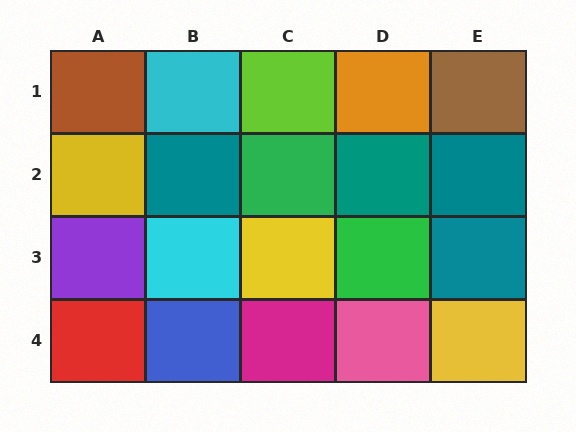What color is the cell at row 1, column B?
Cyan.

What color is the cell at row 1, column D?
Orange.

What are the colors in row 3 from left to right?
Purple, cyan, yellow, green, teal.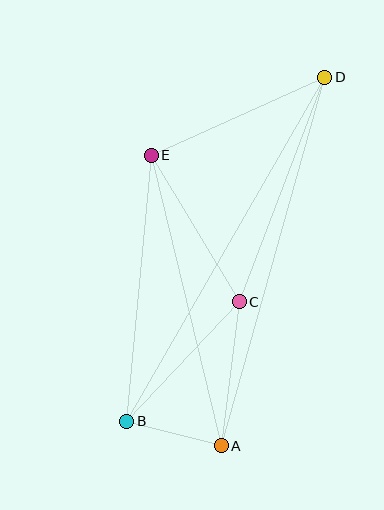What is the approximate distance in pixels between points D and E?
The distance between D and E is approximately 190 pixels.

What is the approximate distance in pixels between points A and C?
The distance between A and C is approximately 145 pixels.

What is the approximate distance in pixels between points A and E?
The distance between A and E is approximately 299 pixels.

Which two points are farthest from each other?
Points B and D are farthest from each other.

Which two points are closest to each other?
Points A and B are closest to each other.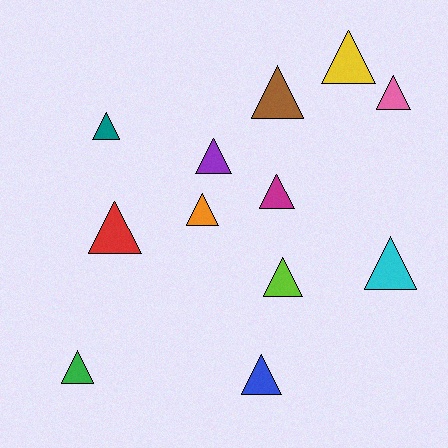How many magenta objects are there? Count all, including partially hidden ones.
There is 1 magenta object.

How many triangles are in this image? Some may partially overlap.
There are 12 triangles.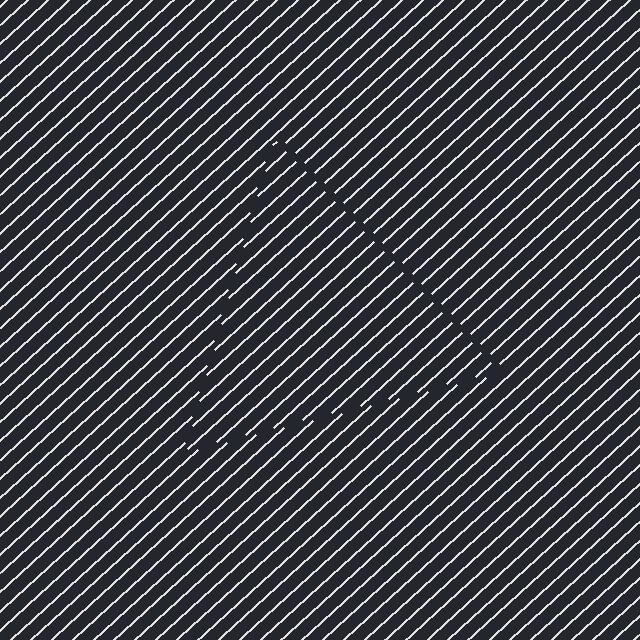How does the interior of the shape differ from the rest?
The interior of the shape contains the same grating, shifted by half a period — the contour is defined by the phase discontinuity where line-ends from the inner and outer gratings abut.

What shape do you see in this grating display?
An illusory triangle. The interior of the shape contains the same grating, shifted by half a period — the contour is defined by the phase discontinuity where line-ends from the inner and outer gratings abut.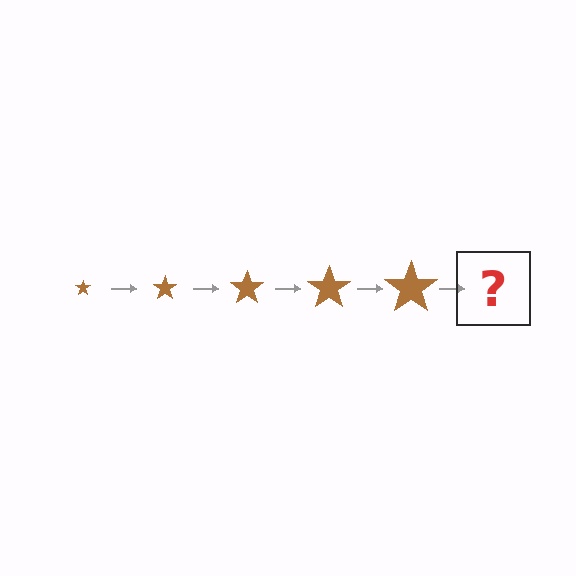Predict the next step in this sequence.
The next step is a brown star, larger than the previous one.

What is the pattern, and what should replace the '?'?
The pattern is that the star gets progressively larger each step. The '?' should be a brown star, larger than the previous one.